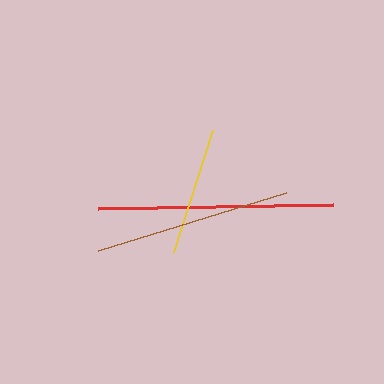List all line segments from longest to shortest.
From longest to shortest: red, brown, yellow.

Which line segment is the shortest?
The yellow line is the shortest at approximately 129 pixels.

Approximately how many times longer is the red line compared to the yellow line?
The red line is approximately 1.8 times the length of the yellow line.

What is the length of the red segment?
The red segment is approximately 235 pixels long.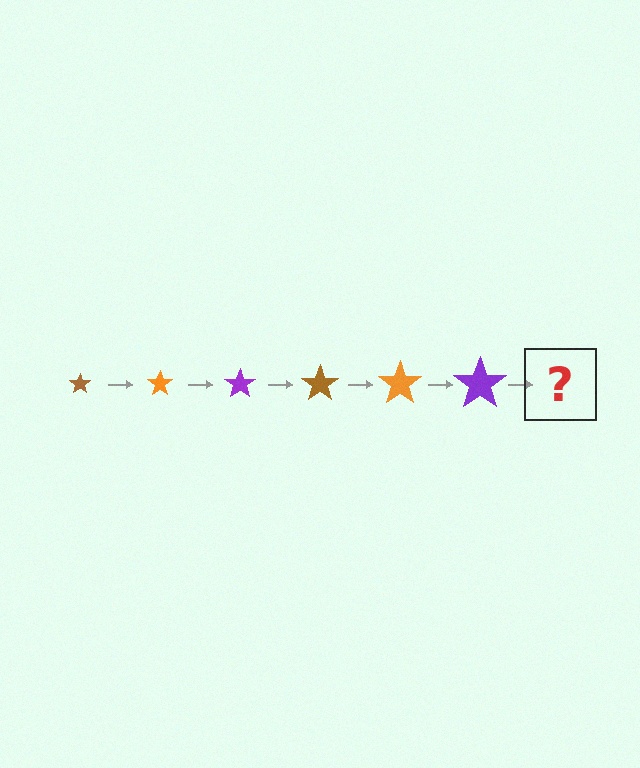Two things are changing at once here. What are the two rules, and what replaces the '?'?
The two rules are that the star grows larger each step and the color cycles through brown, orange, and purple. The '?' should be a brown star, larger than the previous one.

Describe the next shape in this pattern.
It should be a brown star, larger than the previous one.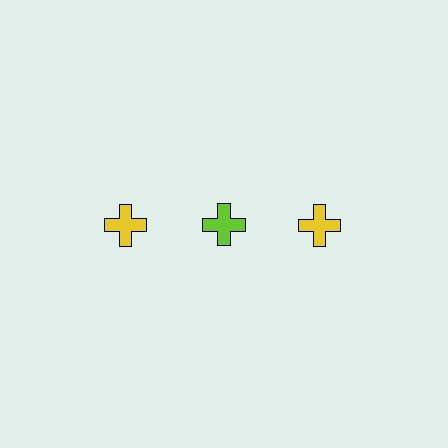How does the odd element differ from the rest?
It has a different color: lime instead of yellow.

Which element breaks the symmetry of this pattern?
The lime cross in the top row, second from left column breaks the symmetry. All other shapes are yellow crosses.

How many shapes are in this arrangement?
There are 3 shapes arranged in a grid pattern.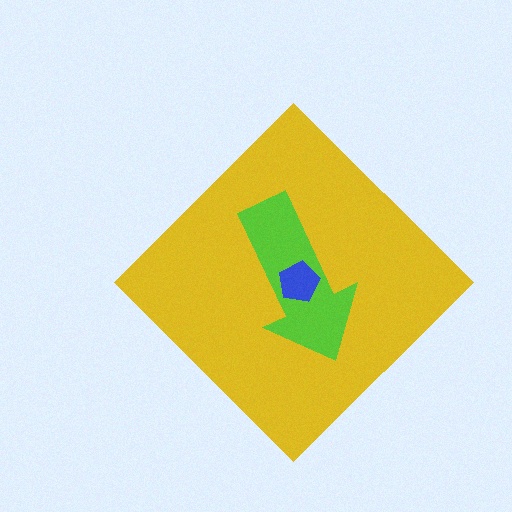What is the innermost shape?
The blue pentagon.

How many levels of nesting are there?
3.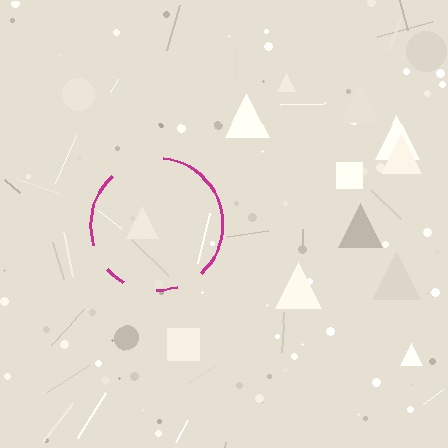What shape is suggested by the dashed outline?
The dashed outline suggests a circle.